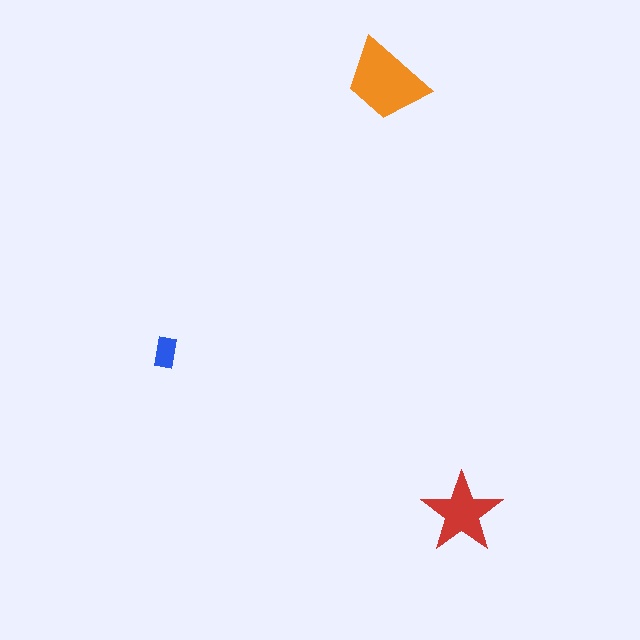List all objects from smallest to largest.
The blue rectangle, the red star, the orange trapezoid.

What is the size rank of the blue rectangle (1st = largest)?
3rd.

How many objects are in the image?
There are 3 objects in the image.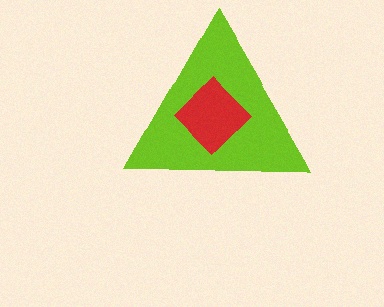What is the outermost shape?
The lime triangle.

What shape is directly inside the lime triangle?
The red diamond.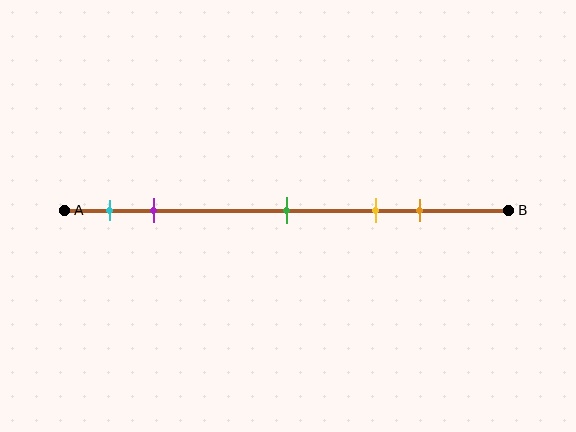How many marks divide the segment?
There are 5 marks dividing the segment.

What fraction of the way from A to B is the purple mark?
The purple mark is approximately 20% (0.2) of the way from A to B.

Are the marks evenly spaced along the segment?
No, the marks are not evenly spaced.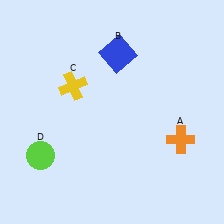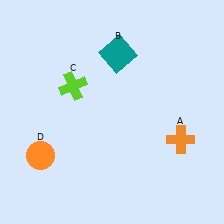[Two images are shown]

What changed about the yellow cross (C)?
In Image 1, C is yellow. In Image 2, it changed to lime.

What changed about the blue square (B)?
In Image 1, B is blue. In Image 2, it changed to teal.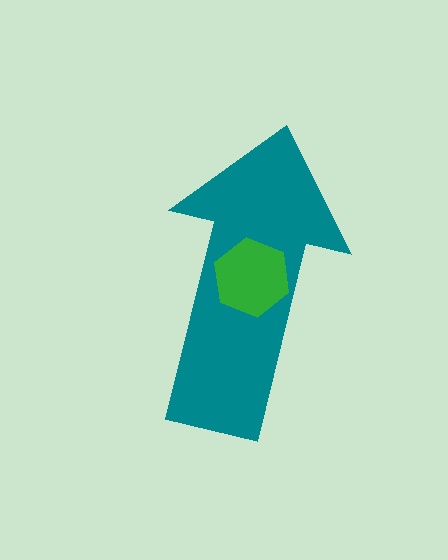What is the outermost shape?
The teal arrow.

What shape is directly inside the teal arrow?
The green hexagon.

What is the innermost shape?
The green hexagon.